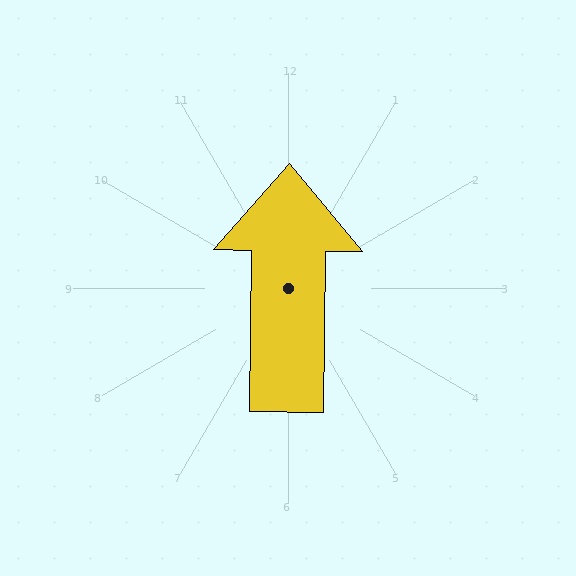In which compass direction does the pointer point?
North.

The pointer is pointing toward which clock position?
Roughly 12 o'clock.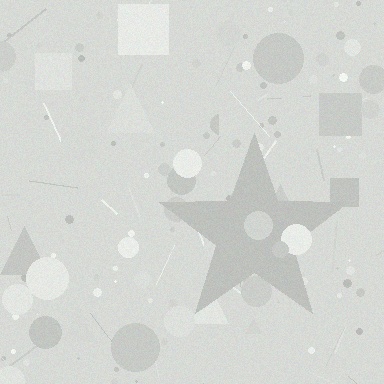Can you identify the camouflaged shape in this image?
The camouflaged shape is a star.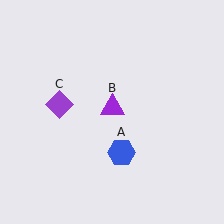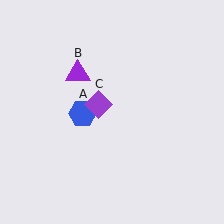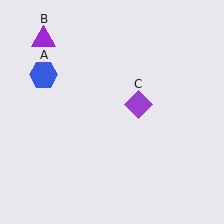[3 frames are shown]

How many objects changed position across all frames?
3 objects changed position: blue hexagon (object A), purple triangle (object B), purple diamond (object C).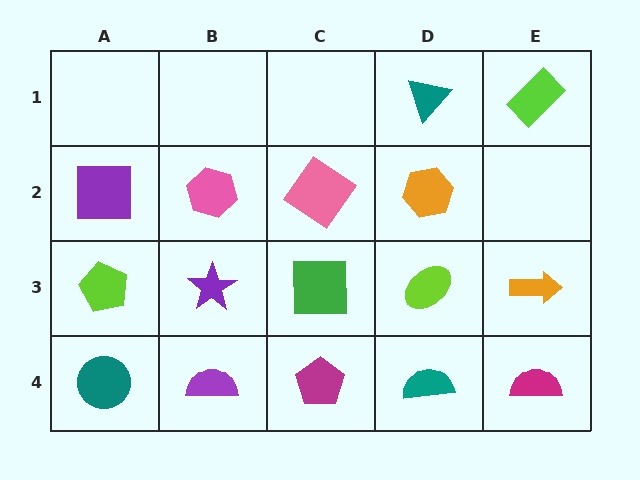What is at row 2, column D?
An orange hexagon.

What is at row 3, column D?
A lime ellipse.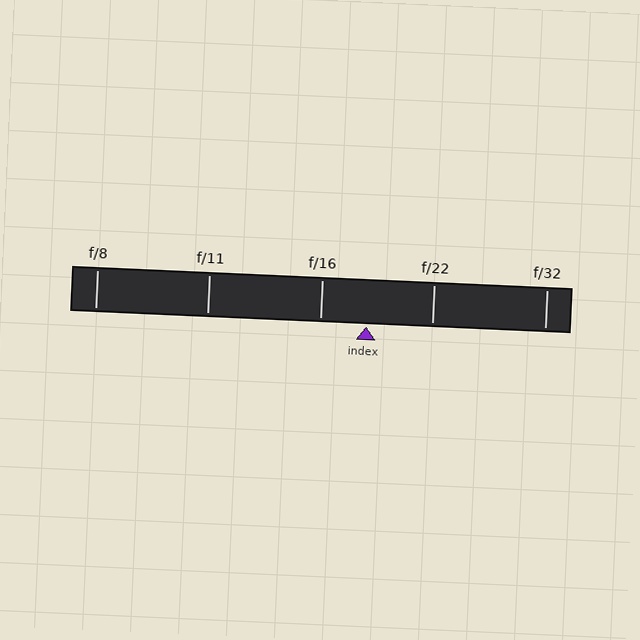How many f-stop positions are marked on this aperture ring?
There are 5 f-stop positions marked.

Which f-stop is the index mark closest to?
The index mark is closest to f/16.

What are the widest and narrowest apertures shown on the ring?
The widest aperture shown is f/8 and the narrowest is f/32.